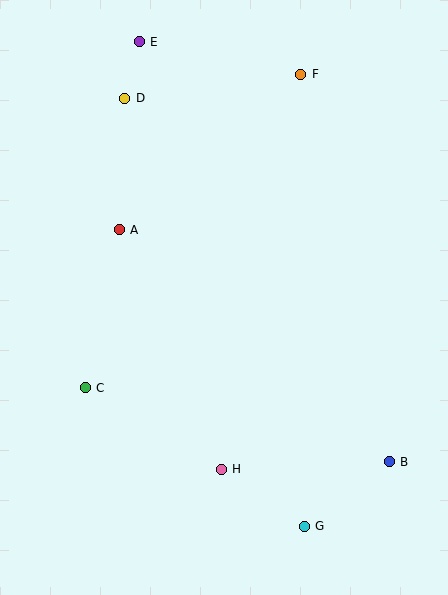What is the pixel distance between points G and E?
The distance between G and E is 512 pixels.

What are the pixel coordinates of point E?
Point E is at (139, 42).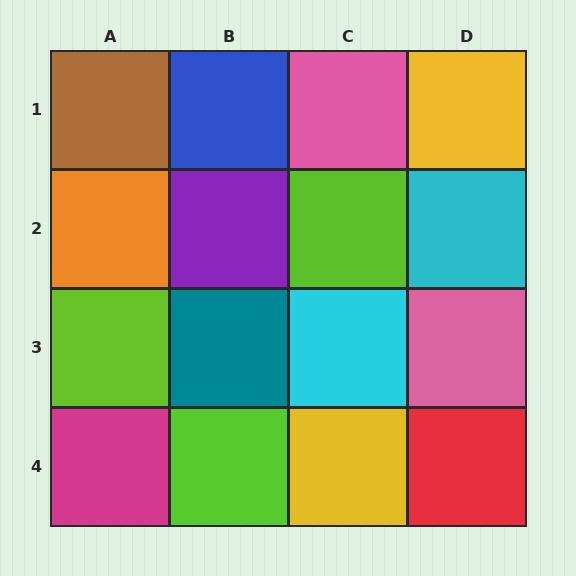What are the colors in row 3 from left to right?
Lime, teal, cyan, pink.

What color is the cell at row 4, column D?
Red.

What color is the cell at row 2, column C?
Lime.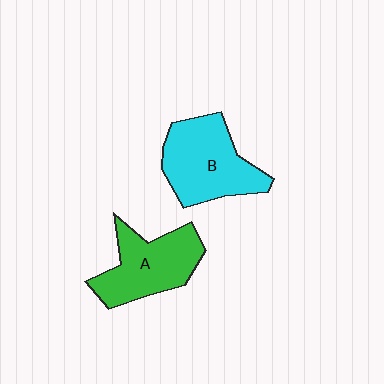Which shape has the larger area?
Shape B (cyan).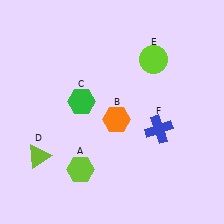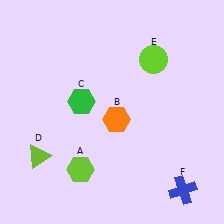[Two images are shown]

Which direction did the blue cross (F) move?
The blue cross (F) moved down.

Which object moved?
The blue cross (F) moved down.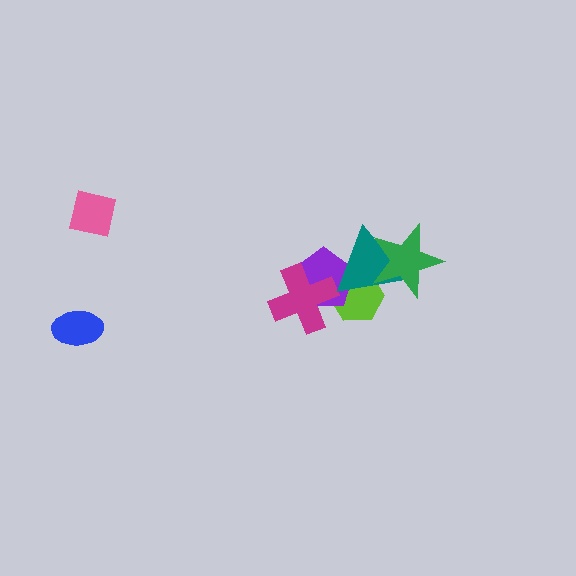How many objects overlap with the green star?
2 objects overlap with the green star.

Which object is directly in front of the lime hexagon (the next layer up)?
The purple pentagon is directly in front of the lime hexagon.